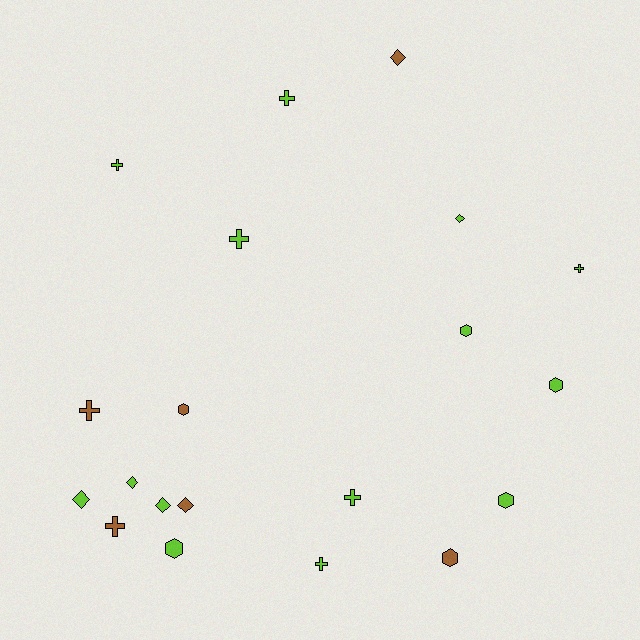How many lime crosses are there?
There are 6 lime crosses.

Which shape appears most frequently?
Cross, with 8 objects.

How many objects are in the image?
There are 20 objects.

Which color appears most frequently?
Lime, with 14 objects.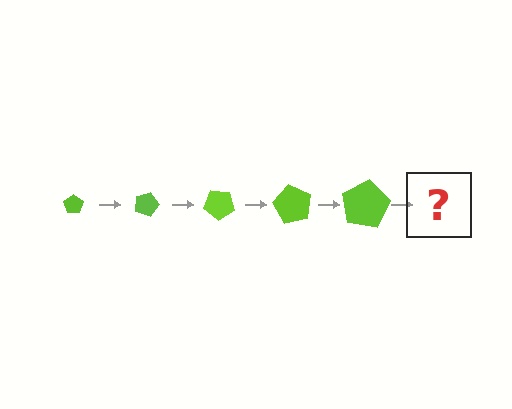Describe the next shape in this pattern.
It should be a pentagon, larger than the previous one and rotated 100 degrees from the start.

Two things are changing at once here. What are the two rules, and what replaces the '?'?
The two rules are that the pentagon grows larger each step and it rotates 20 degrees each step. The '?' should be a pentagon, larger than the previous one and rotated 100 degrees from the start.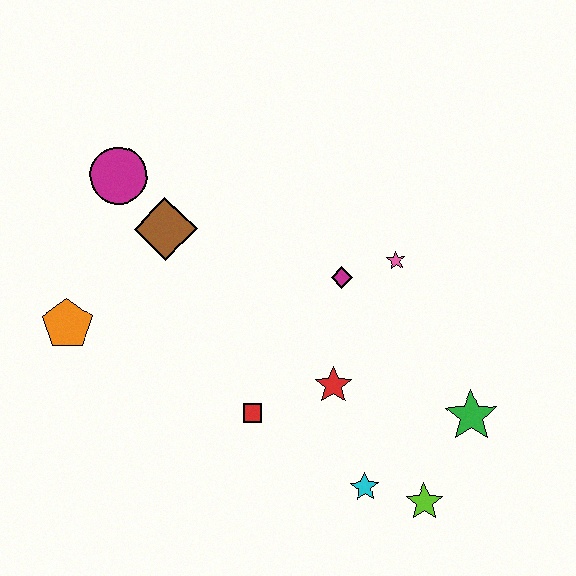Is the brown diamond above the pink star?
Yes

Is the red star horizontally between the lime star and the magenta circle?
Yes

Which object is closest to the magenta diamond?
The pink star is closest to the magenta diamond.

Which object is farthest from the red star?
The magenta circle is farthest from the red star.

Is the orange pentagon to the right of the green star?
No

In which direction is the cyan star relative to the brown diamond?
The cyan star is below the brown diamond.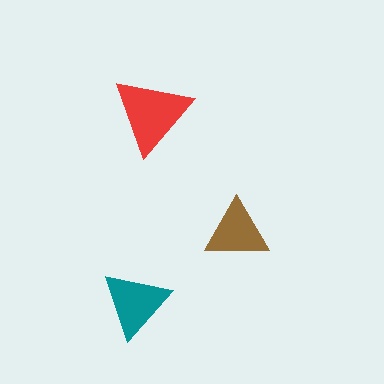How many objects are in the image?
There are 3 objects in the image.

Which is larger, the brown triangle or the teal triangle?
The teal one.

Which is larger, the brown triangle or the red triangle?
The red one.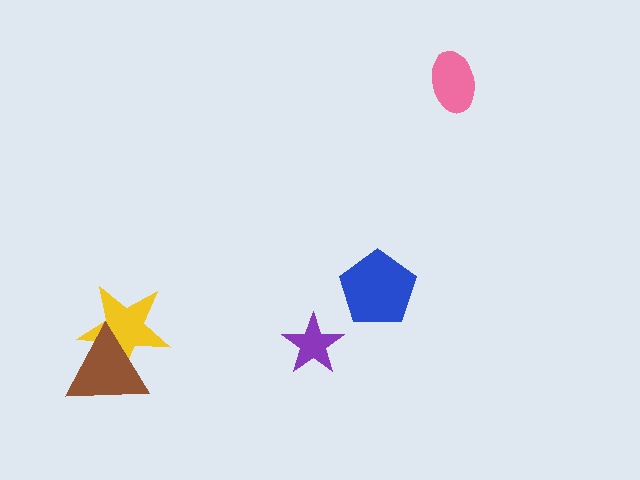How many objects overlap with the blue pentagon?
0 objects overlap with the blue pentagon.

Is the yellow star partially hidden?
Yes, it is partially covered by another shape.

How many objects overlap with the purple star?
0 objects overlap with the purple star.